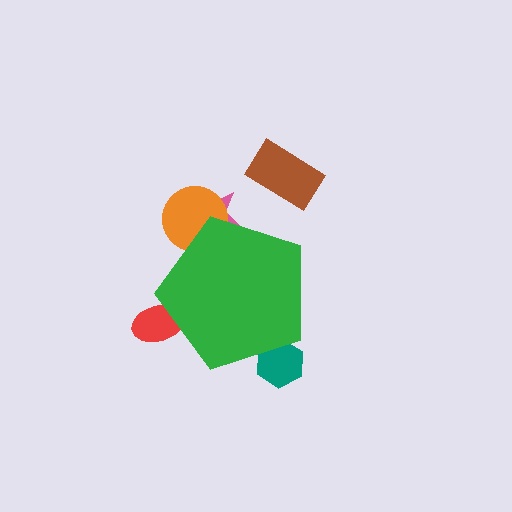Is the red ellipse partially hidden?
Yes, the red ellipse is partially hidden behind the green pentagon.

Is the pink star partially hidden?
Yes, the pink star is partially hidden behind the green pentagon.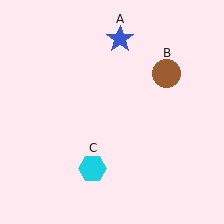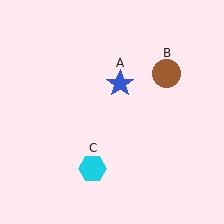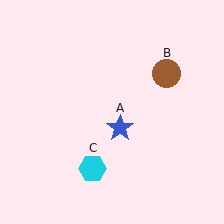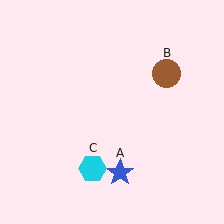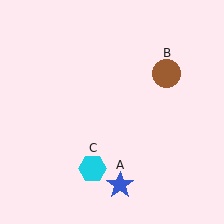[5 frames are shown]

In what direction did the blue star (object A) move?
The blue star (object A) moved down.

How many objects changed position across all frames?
1 object changed position: blue star (object A).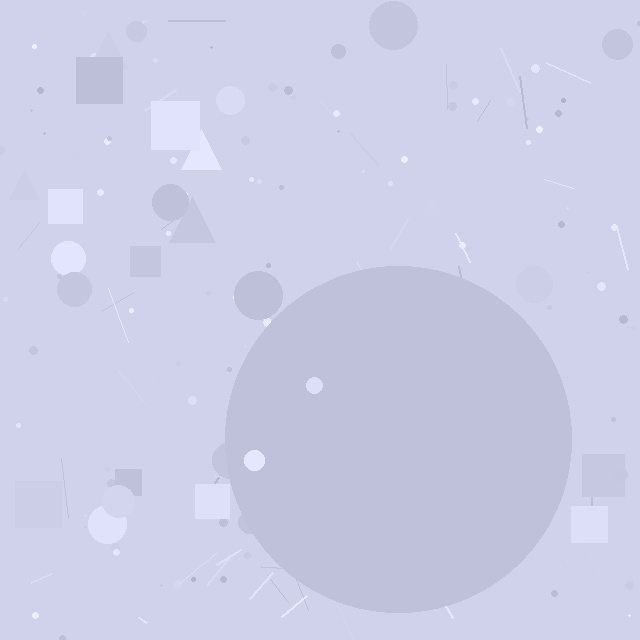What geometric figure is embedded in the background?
A circle is embedded in the background.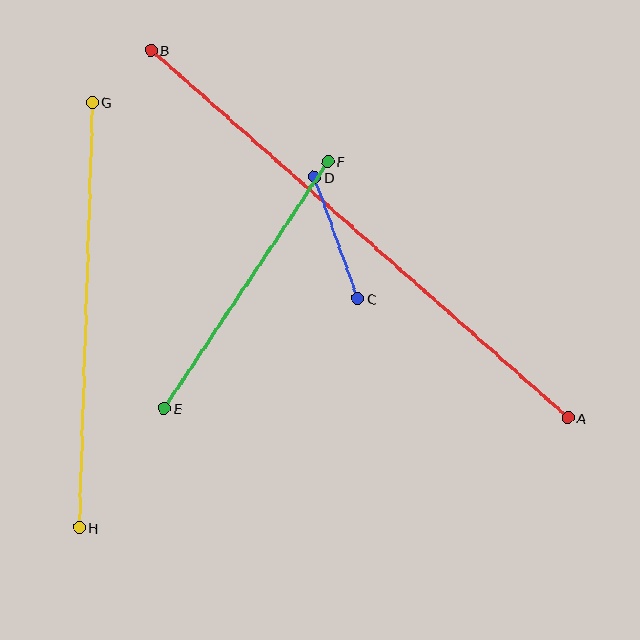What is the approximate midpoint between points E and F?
The midpoint is at approximately (246, 285) pixels.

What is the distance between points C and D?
The distance is approximately 129 pixels.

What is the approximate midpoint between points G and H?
The midpoint is at approximately (86, 315) pixels.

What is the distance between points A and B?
The distance is approximately 556 pixels.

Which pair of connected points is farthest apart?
Points A and B are farthest apart.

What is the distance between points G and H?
The distance is approximately 426 pixels.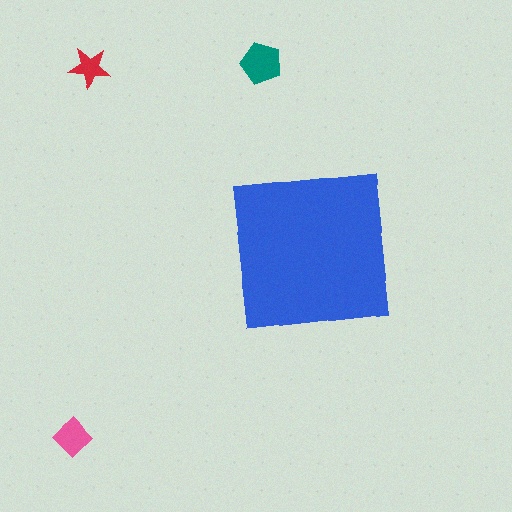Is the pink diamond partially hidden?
No, the pink diamond is fully visible.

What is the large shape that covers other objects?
A blue square.